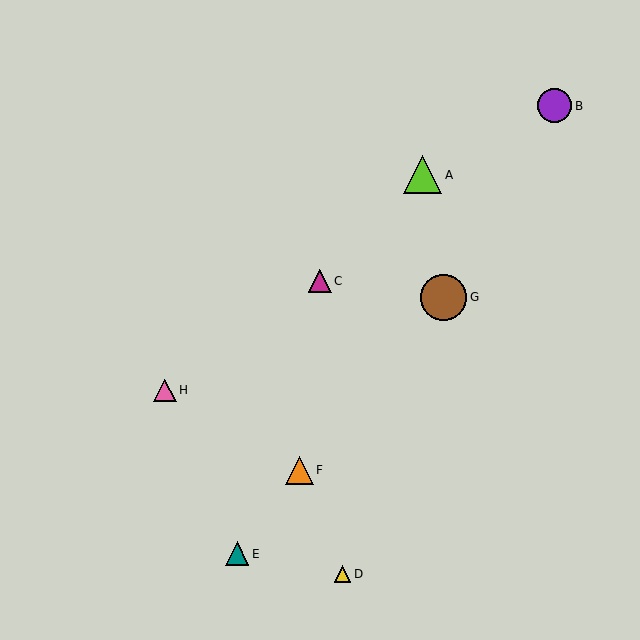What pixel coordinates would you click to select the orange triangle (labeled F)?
Click at (299, 470) to select the orange triangle F.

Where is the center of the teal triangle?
The center of the teal triangle is at (237, 554).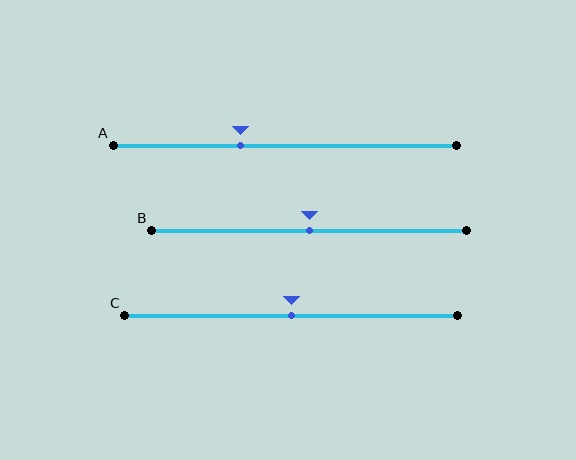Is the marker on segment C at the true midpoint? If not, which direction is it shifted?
Yes, the marker on segment C is at the true midpoint.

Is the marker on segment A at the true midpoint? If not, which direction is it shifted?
No, the marker on segment A is shifted to the left by about 13% of the segment length.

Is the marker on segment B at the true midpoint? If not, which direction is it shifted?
Yes, the marker on segment B is at the true midpoint.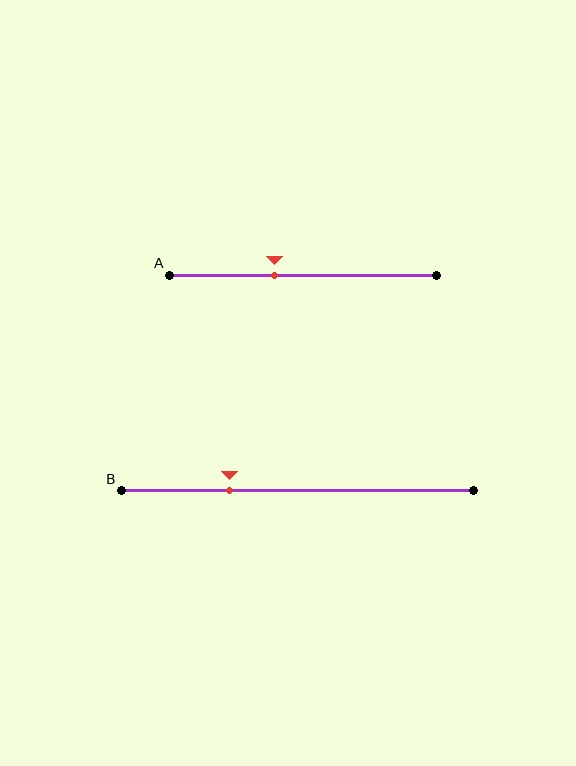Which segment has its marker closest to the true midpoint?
Segment A has its marker closest to the true midpoint.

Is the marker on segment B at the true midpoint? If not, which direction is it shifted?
No, the marker on segment B is shifted to the left by about 19% of the segment length.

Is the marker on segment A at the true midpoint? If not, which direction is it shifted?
No, the marker on segment A is shifted to the left by about 11% of the segment length.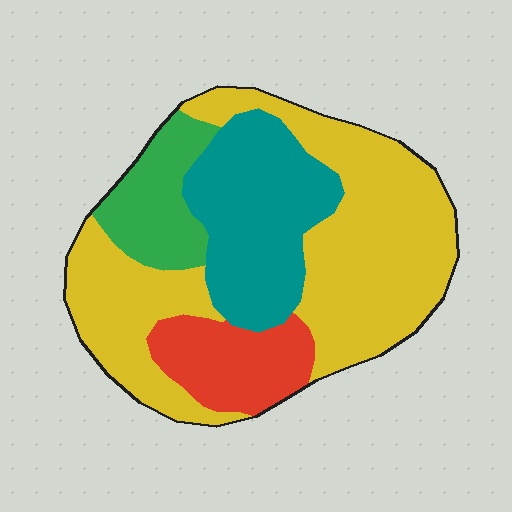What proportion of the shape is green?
Green covers 12% of the shape.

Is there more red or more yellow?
Yellow.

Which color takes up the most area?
Yellow, at roughly 50%.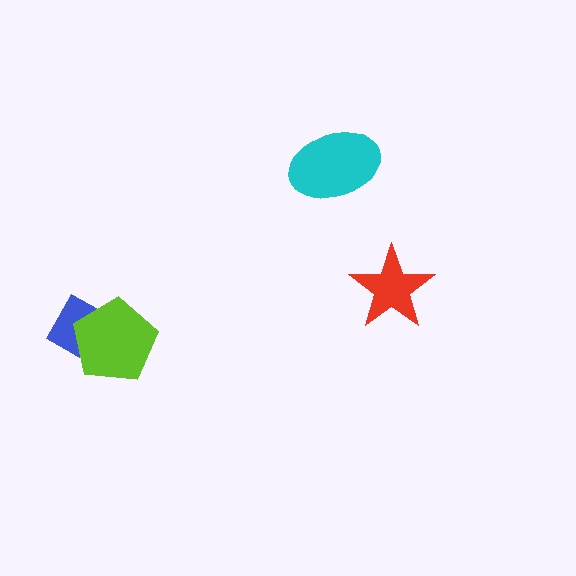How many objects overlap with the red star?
0 objects overlap with the red star.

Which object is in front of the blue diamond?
The lime pentagon is in front of the blue diamond.